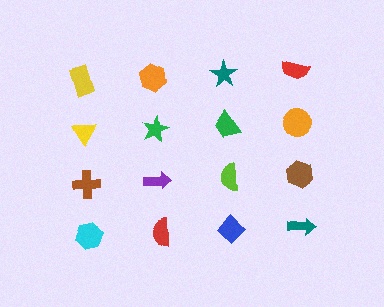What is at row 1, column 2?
An orange hexagon.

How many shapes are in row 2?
4 shapes.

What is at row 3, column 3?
A lime semicircle.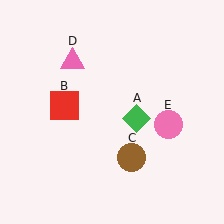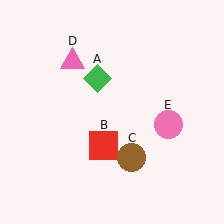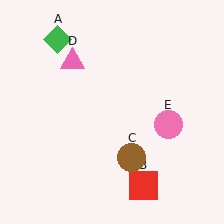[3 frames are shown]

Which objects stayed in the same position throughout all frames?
Brown circle (object C) and pink triangle (object D) and pink circle (object E) remained stationary.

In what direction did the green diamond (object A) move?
The green diamond (object A) moved up and to the left.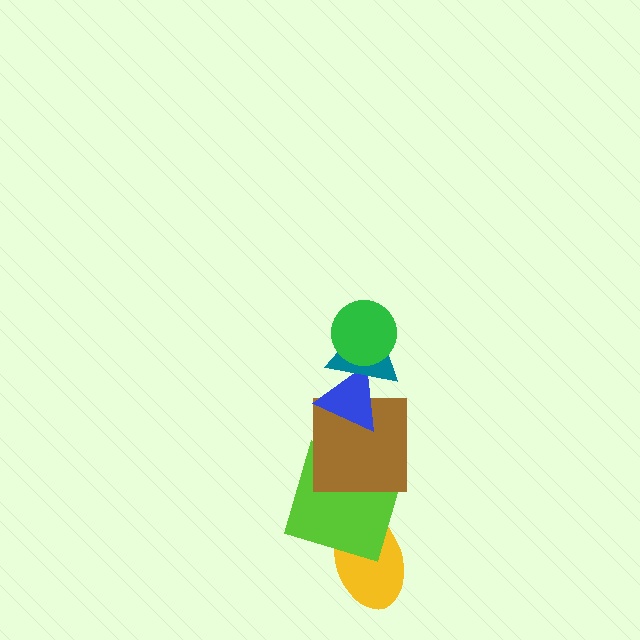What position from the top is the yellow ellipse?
The yellow ellipse is 6th from the top.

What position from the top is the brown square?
The brown square is 4th from the top.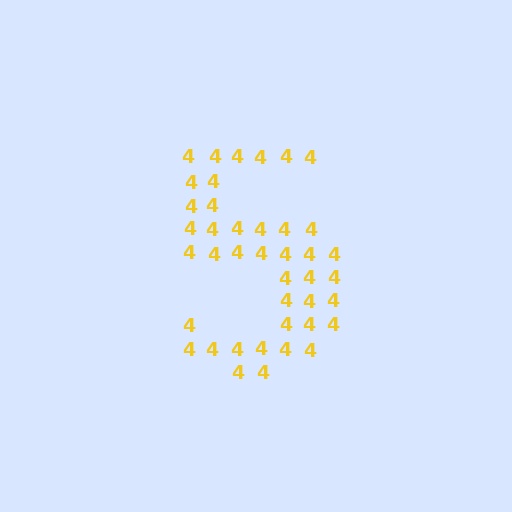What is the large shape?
The large shape is the digit 5.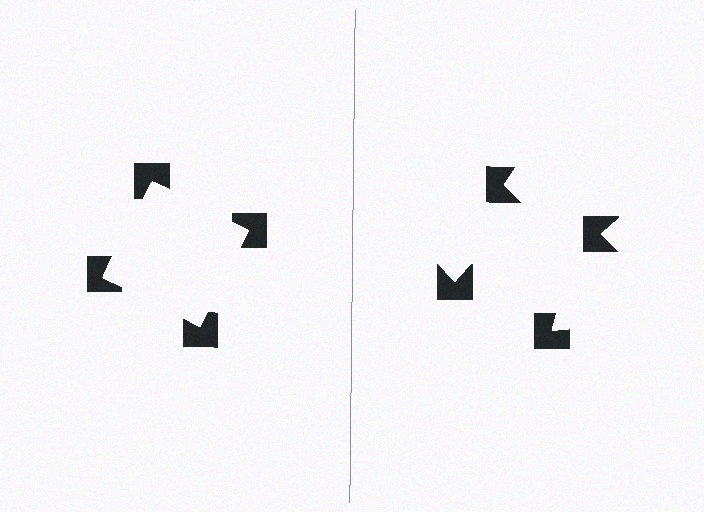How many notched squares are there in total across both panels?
8 — 4 on each side.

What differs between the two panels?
The notched squares are positioned identically on both sides; only the wedge orientations differ. On the left they align to a square; on the right they are misaligned.